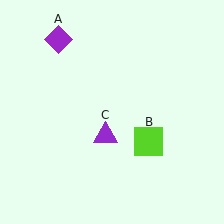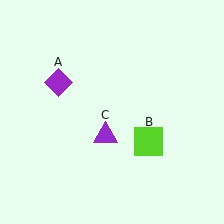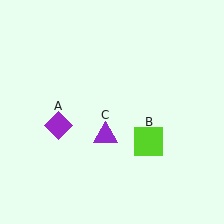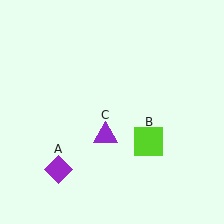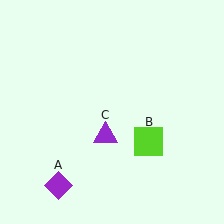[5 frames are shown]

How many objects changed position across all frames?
1 object changed position: purple diamond (object A).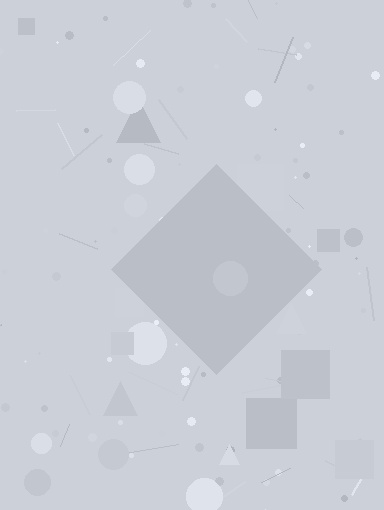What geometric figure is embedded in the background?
A diamond is embedded in the background.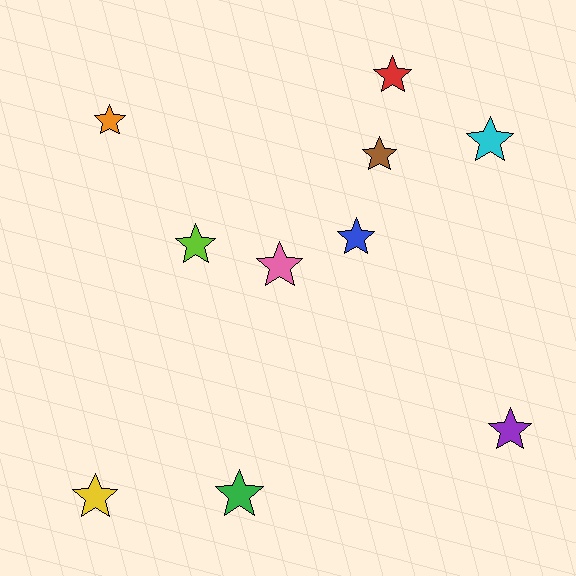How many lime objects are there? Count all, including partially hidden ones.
There is 1 lime object.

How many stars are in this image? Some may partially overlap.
There are 10 stars.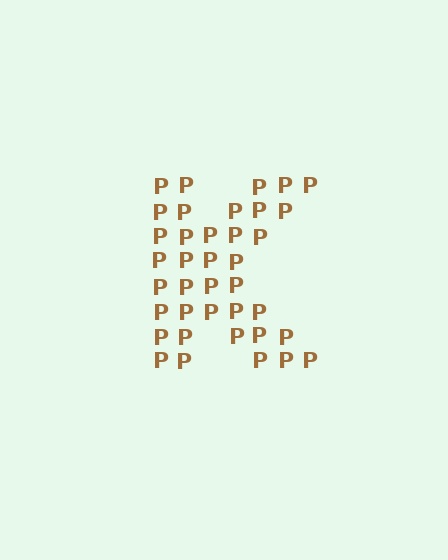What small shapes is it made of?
It is made of small letter P's.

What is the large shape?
The large shape is the letter K.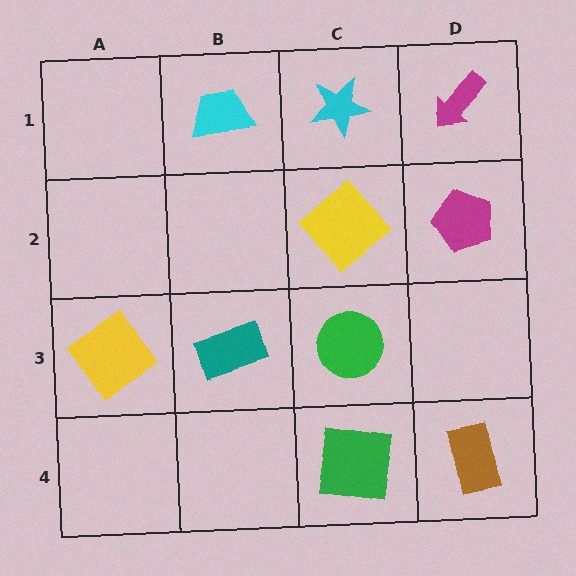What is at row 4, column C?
A green square.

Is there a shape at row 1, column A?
No, that cell is empty.